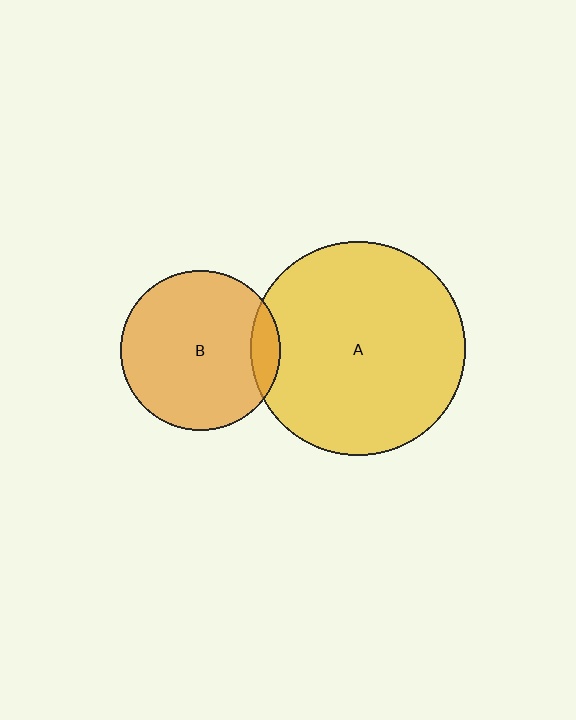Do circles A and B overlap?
Yes.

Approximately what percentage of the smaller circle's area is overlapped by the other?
Approximately 10%.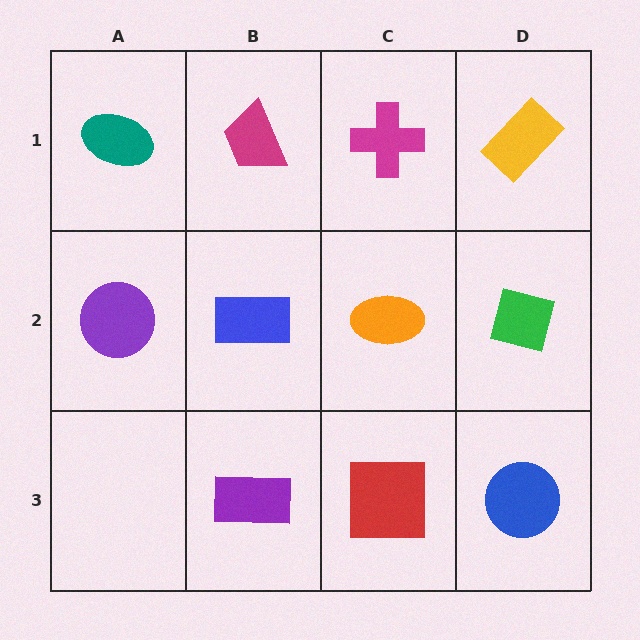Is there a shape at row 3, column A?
No, that cell is empty.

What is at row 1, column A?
A teal ellipse.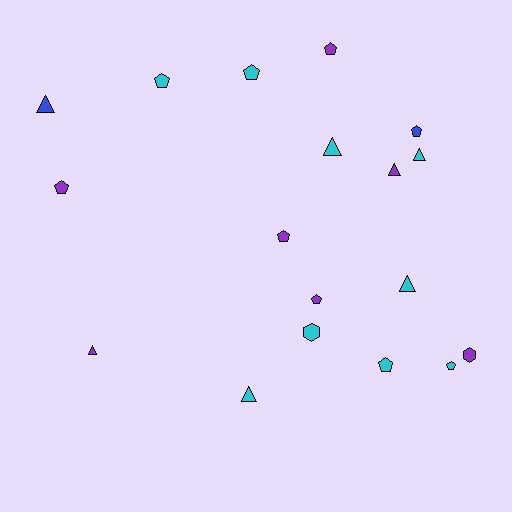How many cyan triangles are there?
There are 4 cyan triangles.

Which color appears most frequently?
Cyan, with 9 objects.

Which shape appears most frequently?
Pentagon, with 9 objects.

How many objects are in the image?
There are 18 objects.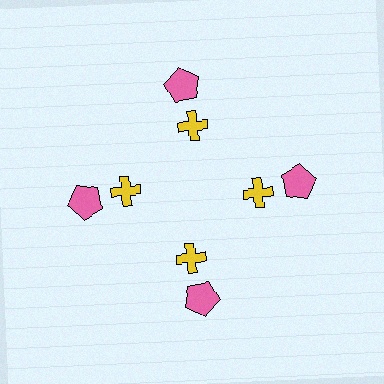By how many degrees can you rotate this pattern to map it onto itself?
The pattern maps onto itself every 90 degrees of rotation.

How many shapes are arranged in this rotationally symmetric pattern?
There are 8 shapes, arranged in 4 groups of 2.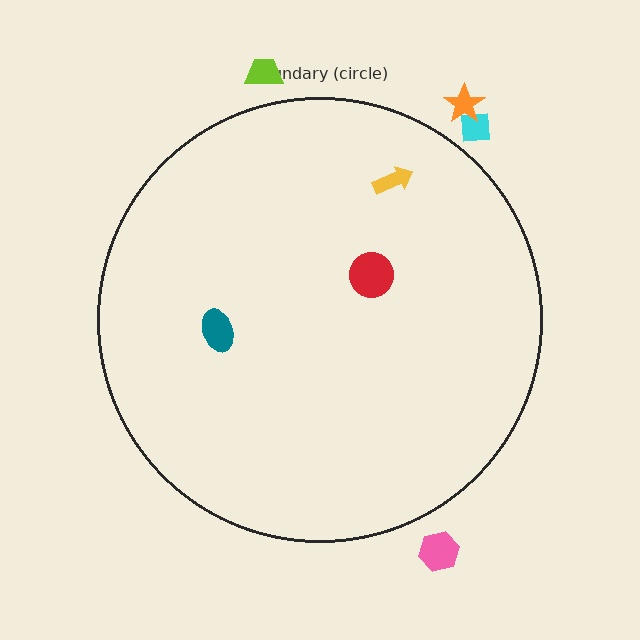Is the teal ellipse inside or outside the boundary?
Inside.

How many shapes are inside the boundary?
3 inside, 4 outside.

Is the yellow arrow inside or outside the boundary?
Inside.